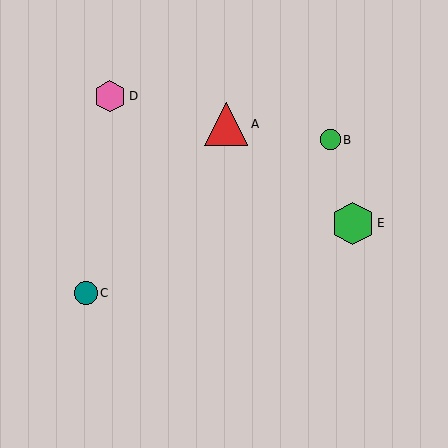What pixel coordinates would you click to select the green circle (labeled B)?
Click at (330, 140) to select the green circle B.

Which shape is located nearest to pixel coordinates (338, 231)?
The green hexagon (labeled E) at (353, 223) is nearest to that location.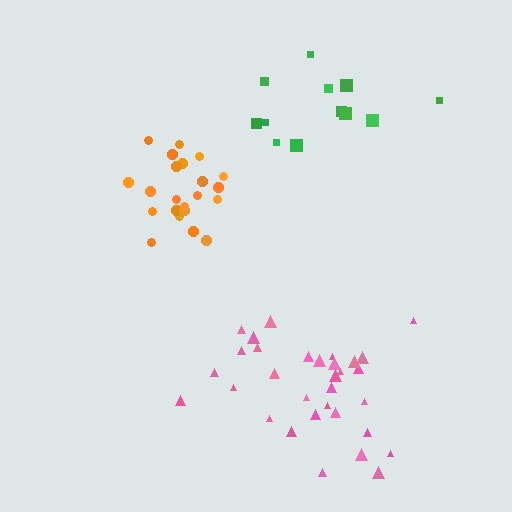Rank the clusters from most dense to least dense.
orange, pink, green.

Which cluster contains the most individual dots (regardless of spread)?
Pink (32).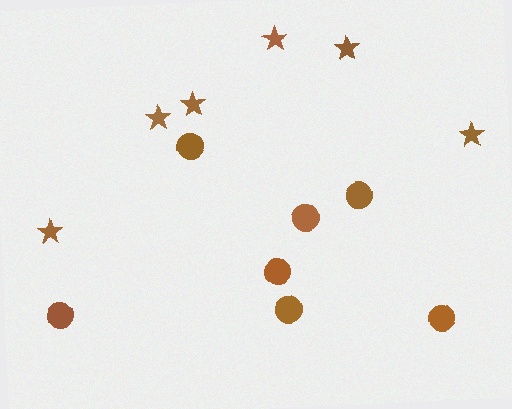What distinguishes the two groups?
There are 2 groups: one group of circles (7) and one group of stars (6).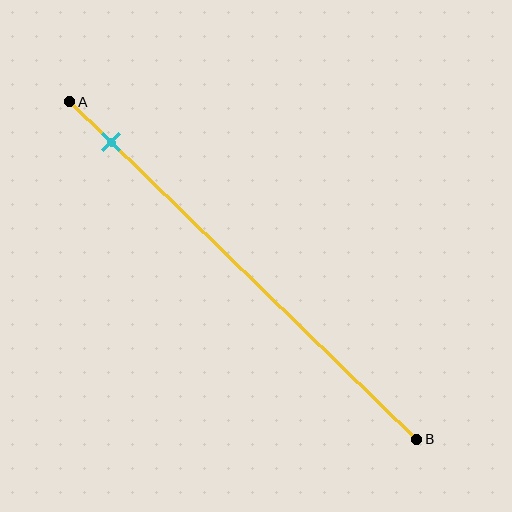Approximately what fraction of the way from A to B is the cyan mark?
The cyan mark is approximately 10% of the way from A to B.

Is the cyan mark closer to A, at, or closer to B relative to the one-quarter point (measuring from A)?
The cyan mark is closer to point A than the one-quarter point of segment AB.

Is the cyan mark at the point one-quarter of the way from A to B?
No, the mark is at about 10% from A, not at the 25% one-quarter point.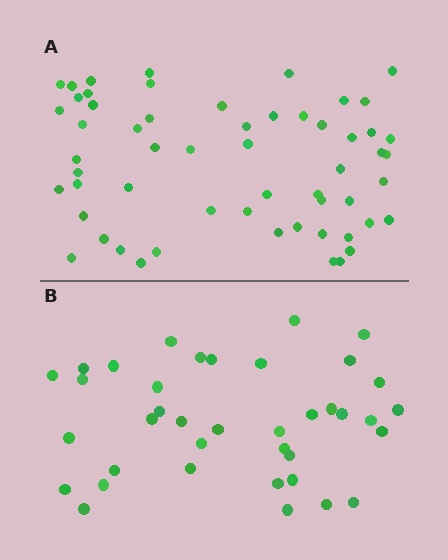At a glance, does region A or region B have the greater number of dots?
Region A (the top region) has more dots.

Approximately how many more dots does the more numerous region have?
Region A has approximately 20 more dots than region B.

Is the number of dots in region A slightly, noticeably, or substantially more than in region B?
Region A has substantially more. The ratio is roughly 1.5 to 1.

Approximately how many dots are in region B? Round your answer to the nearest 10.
About 40 dots. (The exact count is 38, which rounds to 40.)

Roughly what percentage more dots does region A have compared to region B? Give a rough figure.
About 50% more.